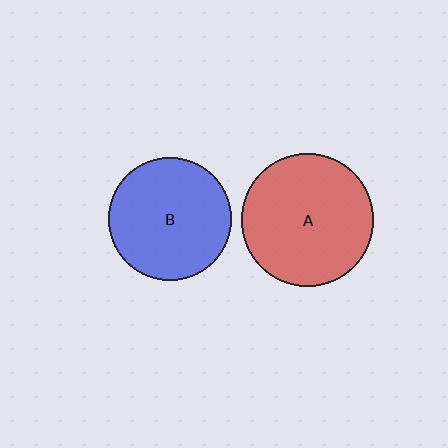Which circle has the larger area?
Circle A (red).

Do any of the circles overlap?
No, none of the circles overlap.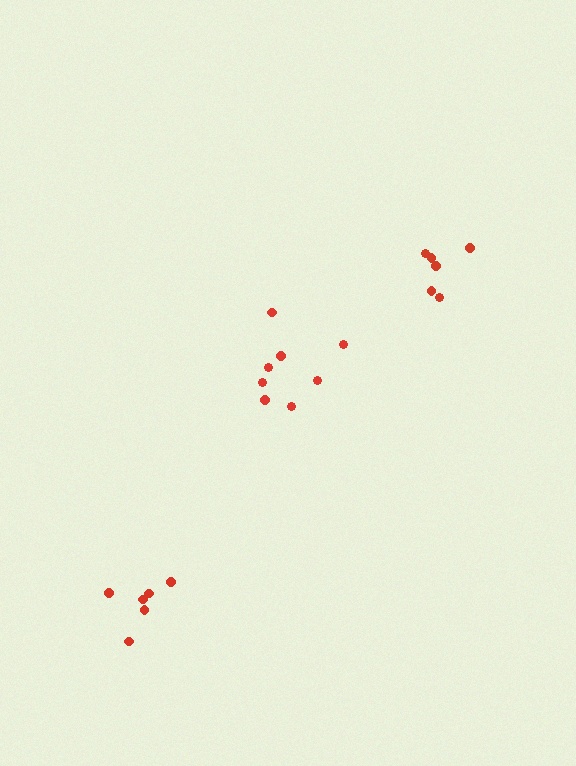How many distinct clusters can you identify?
There are 3 distinct clusters.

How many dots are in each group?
Group 1: 8 dots, Group 2: 6 dots, Group 3: 6 dots (20 total).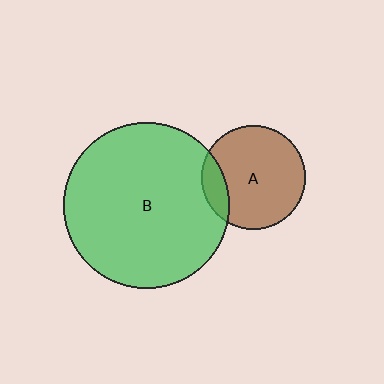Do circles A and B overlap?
Yes.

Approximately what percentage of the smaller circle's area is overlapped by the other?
Approximately 15%.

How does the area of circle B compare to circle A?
Approximately 2.5 times.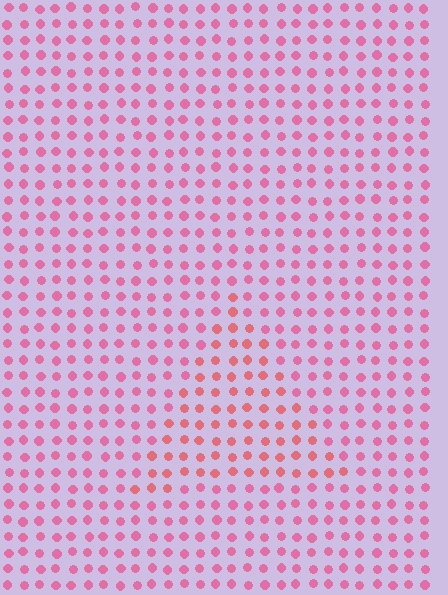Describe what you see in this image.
The image is filled with small pink elements in a uniform arrangement. A triangle-shaped region is visible where the elements are tinted to a slightly different hue, forming a subtle color boundary.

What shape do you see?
I see a triangle.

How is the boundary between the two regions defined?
The boundary is defined purely by a slight shift in hue (about 22 degrees). Spacing, size, and orientation are identical on both sides.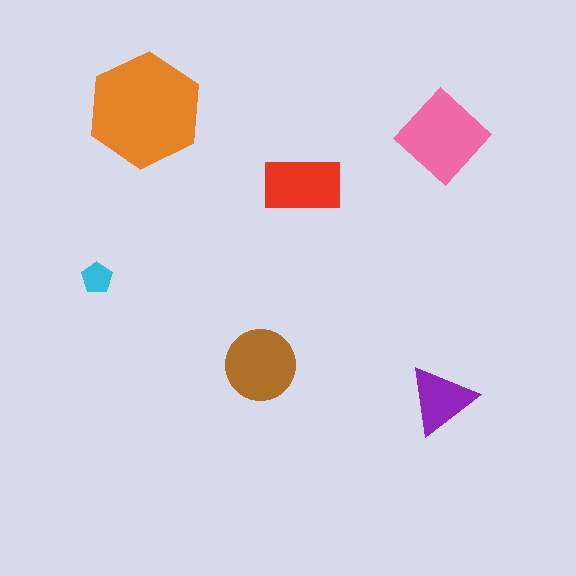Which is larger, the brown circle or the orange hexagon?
The orange hexagon.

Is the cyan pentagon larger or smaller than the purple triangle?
Smaller.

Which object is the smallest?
The cyan pentagon.